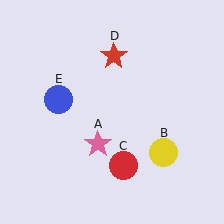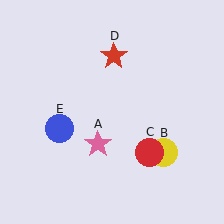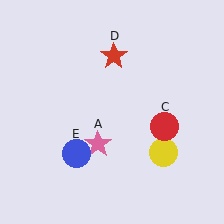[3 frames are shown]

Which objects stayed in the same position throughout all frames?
Pink star (object A) and yellow circle (object B) and red star (object D) remained stationary.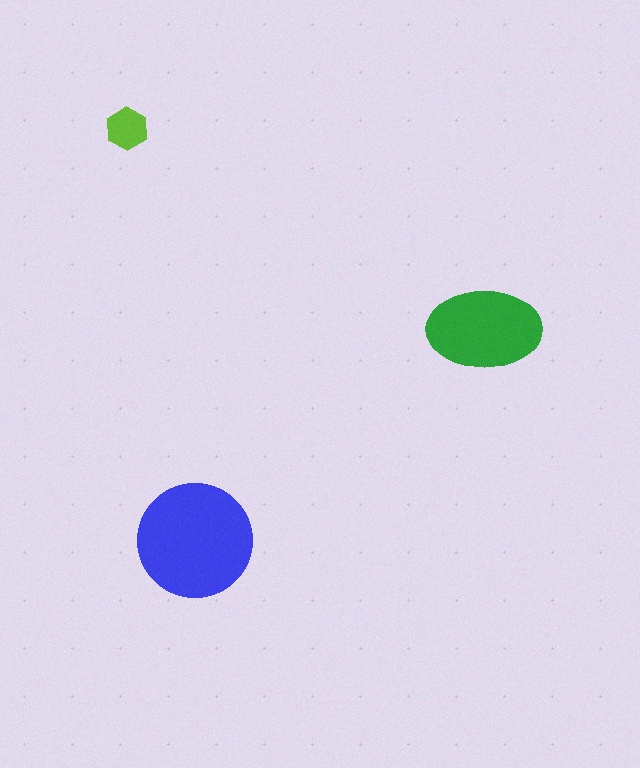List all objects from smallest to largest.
The lime hexagon, the green ellipse, the blue circle.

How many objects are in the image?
There are 3 objects in the image.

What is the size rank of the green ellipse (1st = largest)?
2nd.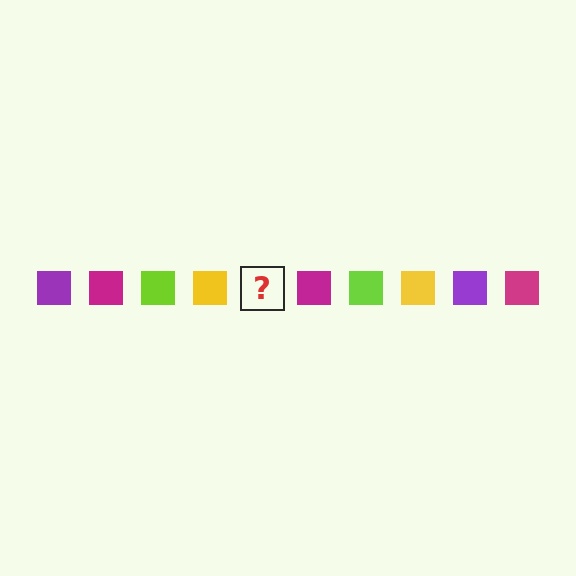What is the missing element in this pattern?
The missing element is a purple square.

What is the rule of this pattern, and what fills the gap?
The rule is that the pattern cycles through purple, magenta, lime, yellow squares. The gap should be filled with a purple square.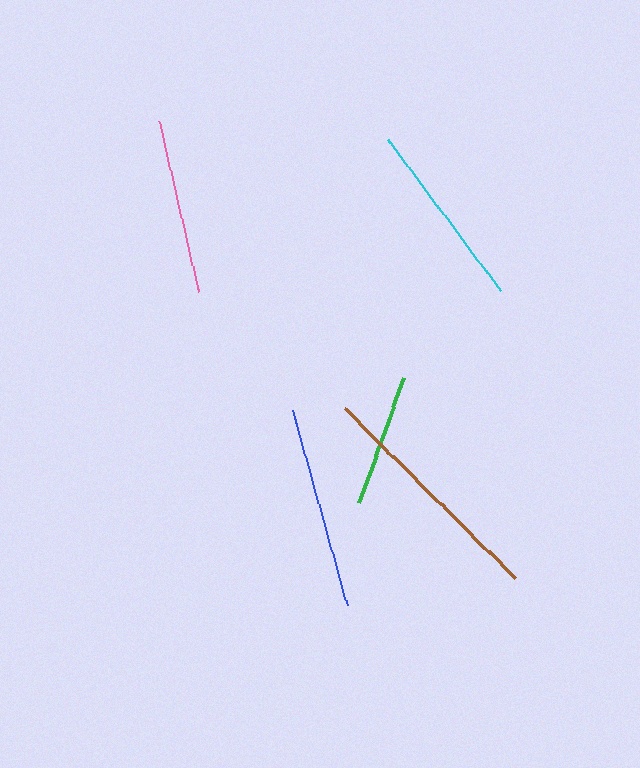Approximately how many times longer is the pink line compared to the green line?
The pink line is approximately 1.3 times the length of the green line.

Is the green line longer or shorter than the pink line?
The pink line is longer than the green line.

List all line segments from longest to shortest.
From longest to shortest: brown, blue, cyan, pink, green.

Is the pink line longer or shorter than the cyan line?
The cyan line is longer than the pink line.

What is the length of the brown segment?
The brown segment is approximately 241 pixels long.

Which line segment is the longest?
The brown line is the longest at approximately 241 pixels.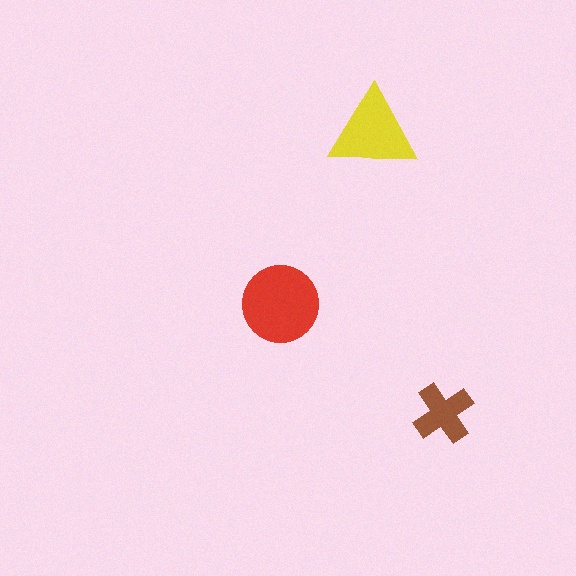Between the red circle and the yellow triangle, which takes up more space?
The red circle.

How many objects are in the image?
There are 3 objects in the image.